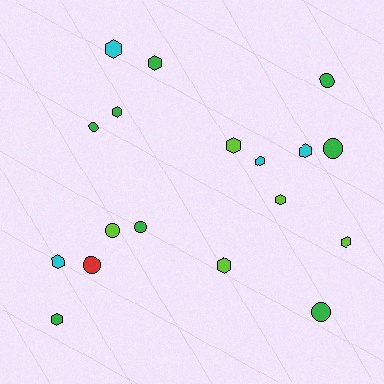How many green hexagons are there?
There are 3 green hexagons.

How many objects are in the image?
There are 18 objects.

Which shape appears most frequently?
Hexagon, with 11 objects.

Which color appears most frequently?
Green, with 8 objects.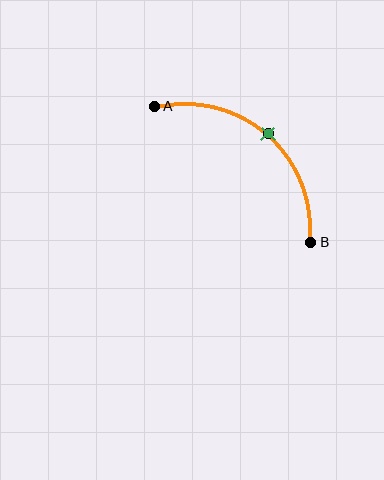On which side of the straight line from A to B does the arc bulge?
The arc bulges above and to the right of the straight line connecting A and B.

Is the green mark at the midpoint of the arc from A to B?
Yes. The green mark lies on the arc at equal arc-length from both A and B — it is the arc midpoint.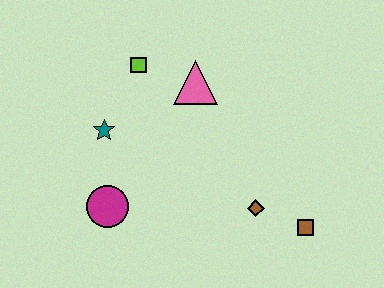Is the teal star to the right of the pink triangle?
No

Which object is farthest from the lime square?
The brown square is farthest from the lime square.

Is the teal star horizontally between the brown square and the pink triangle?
No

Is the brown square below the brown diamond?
Yes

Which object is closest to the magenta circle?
The teal star is closest to the magenta circle.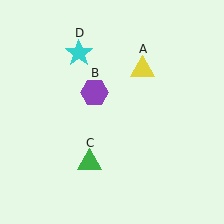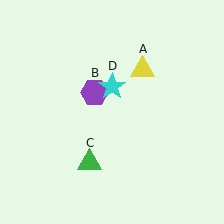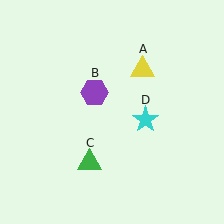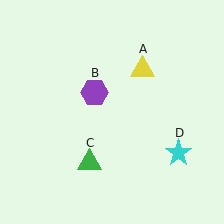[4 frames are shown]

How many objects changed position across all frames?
1 object changed position: cyan star (object D).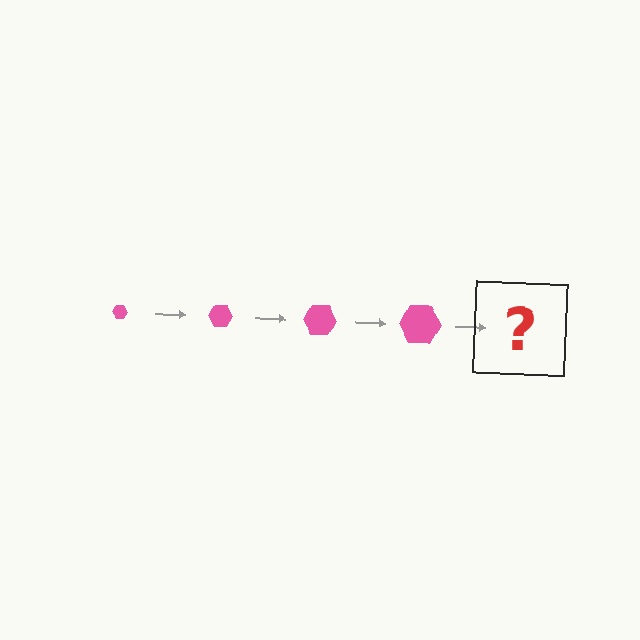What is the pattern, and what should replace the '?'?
The pattern is that the hexagon gets progressively larger each step. The '?' should be a pink hexagon, larger than the previous one.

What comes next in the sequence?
The next element should be a pink hexagon, larger than the previous one.